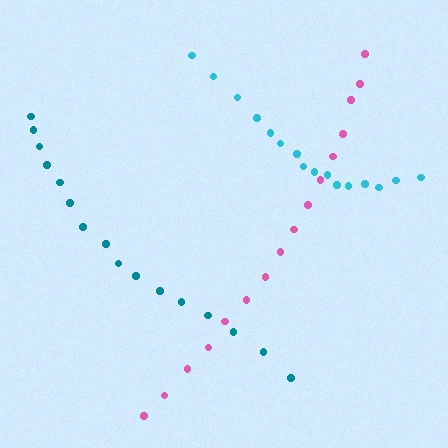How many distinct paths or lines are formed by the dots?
There are 3 distinct paths.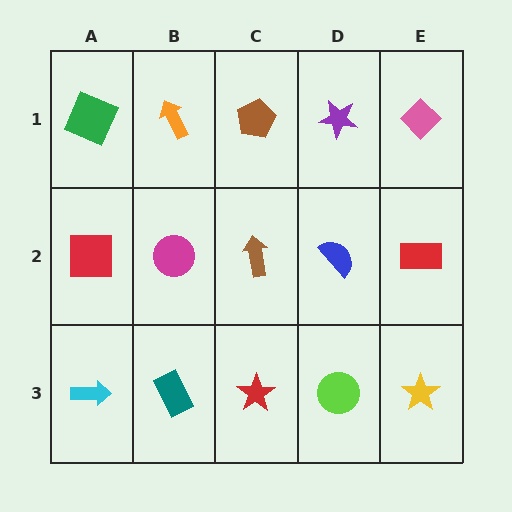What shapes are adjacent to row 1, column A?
A red square (row 2, column A), an orange arrow (row 1, column B).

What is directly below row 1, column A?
A red square.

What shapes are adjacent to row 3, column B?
A magenta circle (row 2, column B), a cyan arrow (row 3, column A), a red star (row 3, column C).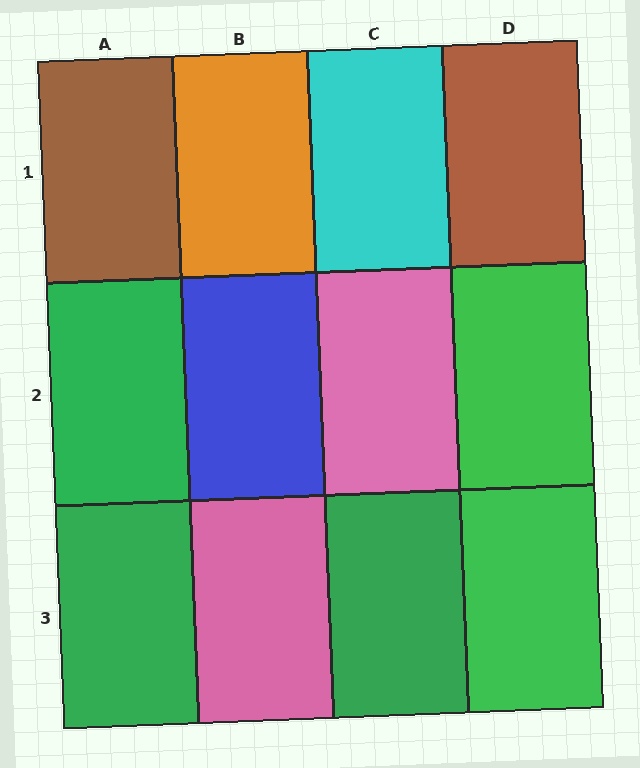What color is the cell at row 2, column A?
Green.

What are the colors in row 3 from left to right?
Green, pink, green, green.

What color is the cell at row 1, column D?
Brown.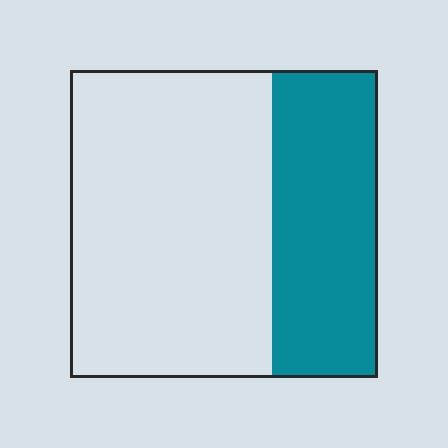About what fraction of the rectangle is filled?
About one third (1/3).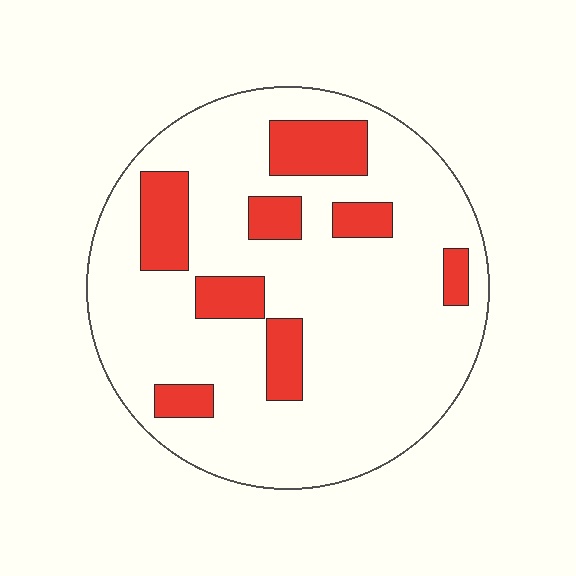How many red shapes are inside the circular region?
8.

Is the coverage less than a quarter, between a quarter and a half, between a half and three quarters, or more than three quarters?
Less than a quarter.